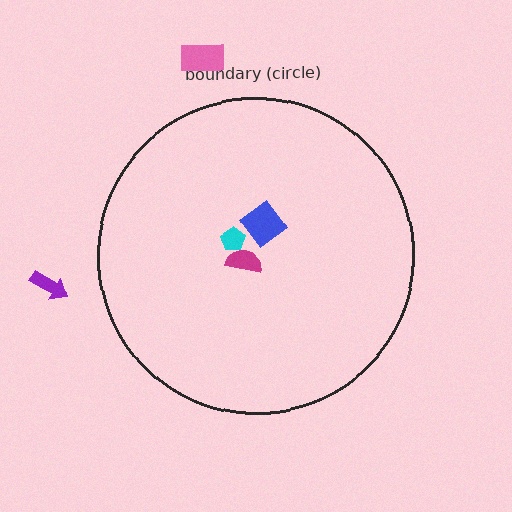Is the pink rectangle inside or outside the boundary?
Outside.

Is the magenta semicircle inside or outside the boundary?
Inside.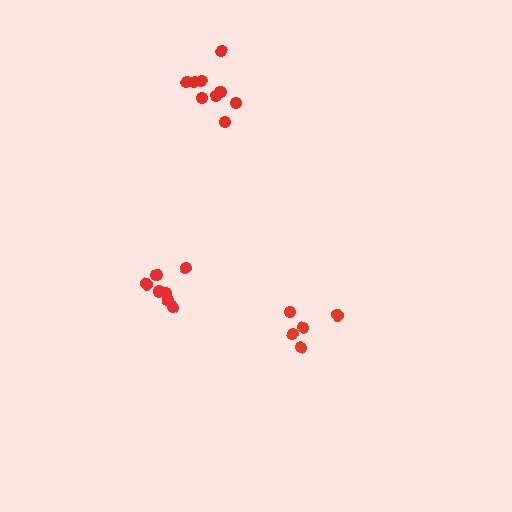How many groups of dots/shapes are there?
There are 3 groups.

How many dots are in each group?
Group 1: 5 dots, Group 2: 7 dots, Group 3: 9 dots (21 total).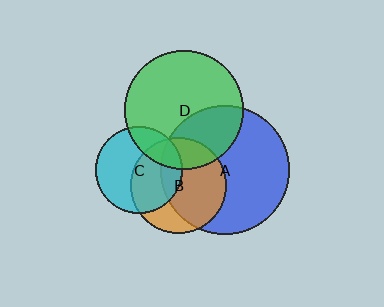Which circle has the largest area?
Circle A (blue).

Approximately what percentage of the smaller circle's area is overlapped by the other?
Approximately 30%.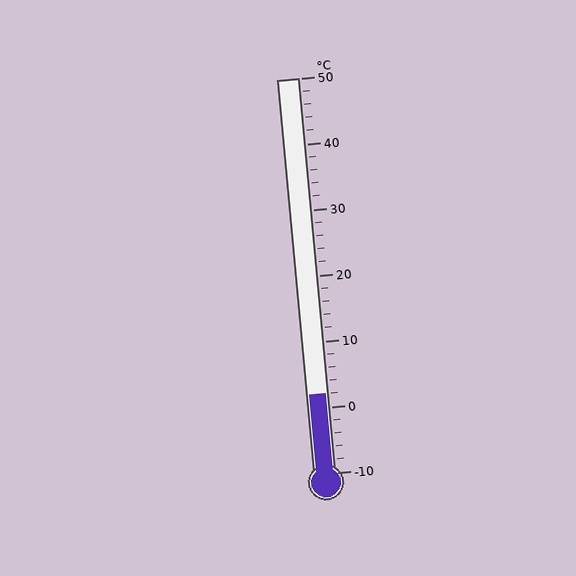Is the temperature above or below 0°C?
The temperature is above 0°C.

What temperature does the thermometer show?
The thermometer shows approximately 2°C.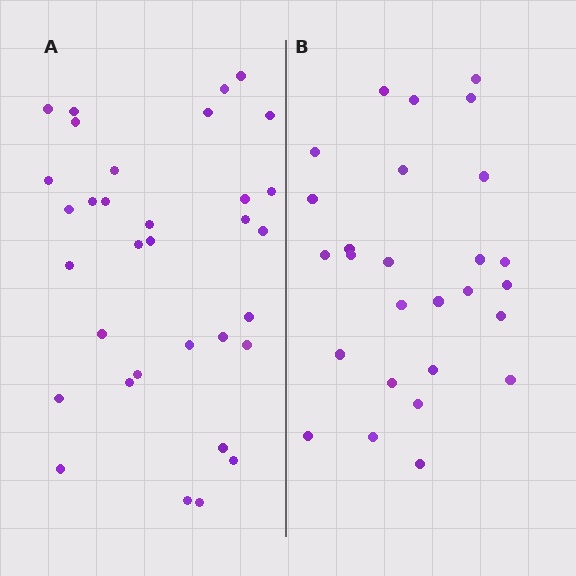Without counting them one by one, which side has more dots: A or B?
Region A (the left region) has more dots.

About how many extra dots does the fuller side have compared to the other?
Region A has about 6 more dots than region B.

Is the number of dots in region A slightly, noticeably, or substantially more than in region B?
Region A has only slightly more — the two regions are fairly close. The ratio is roughly 1.2 to 1.